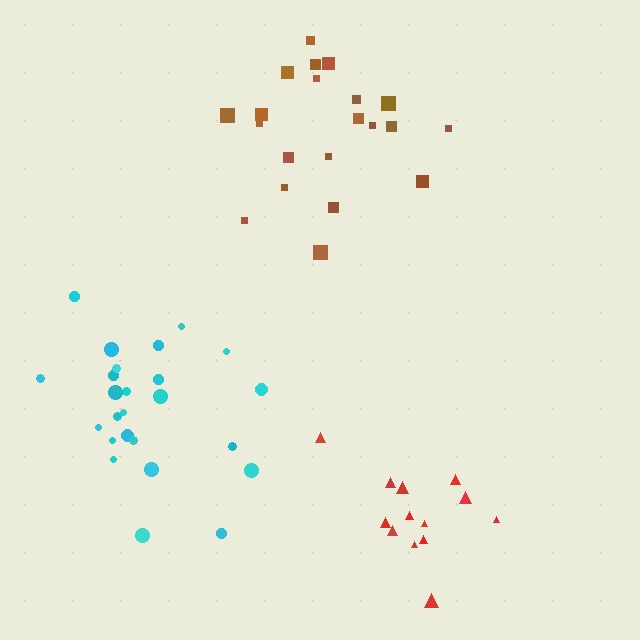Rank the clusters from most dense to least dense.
cyan, red, brown.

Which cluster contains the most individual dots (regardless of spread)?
Cyan (25).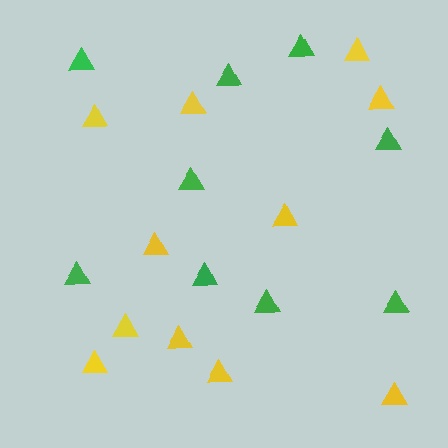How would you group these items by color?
There are 2 groups: one group of yellow triangles (11) and one group of green triangles (9).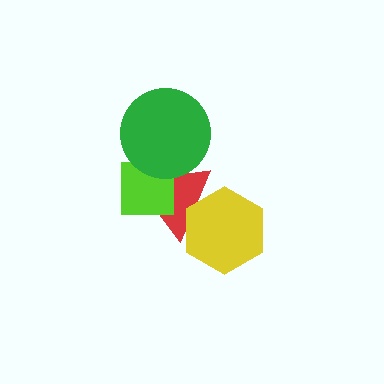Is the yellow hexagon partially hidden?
No, no other shape covers it.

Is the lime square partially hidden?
Yes, it is partially covered by another shape.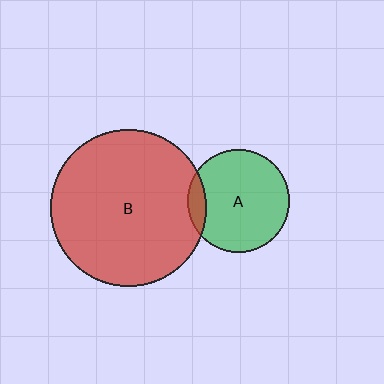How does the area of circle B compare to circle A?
Approximately 2.3 times.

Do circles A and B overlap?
Yes.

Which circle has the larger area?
Circle B (red).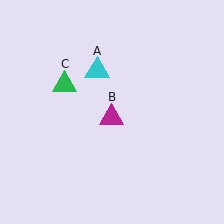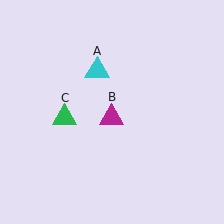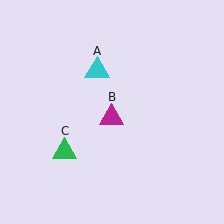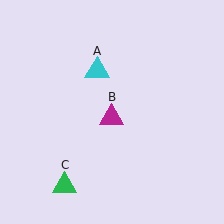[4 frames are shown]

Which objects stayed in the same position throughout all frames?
Cyan triangle (object A) and magenta triangle (object B) remained stationary.